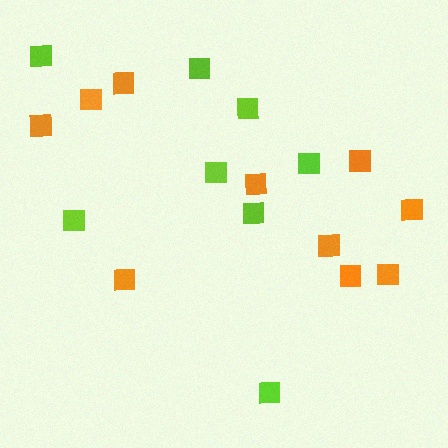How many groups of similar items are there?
There are 2 groups: one group of lime squares (8) and one group of orange squares (10).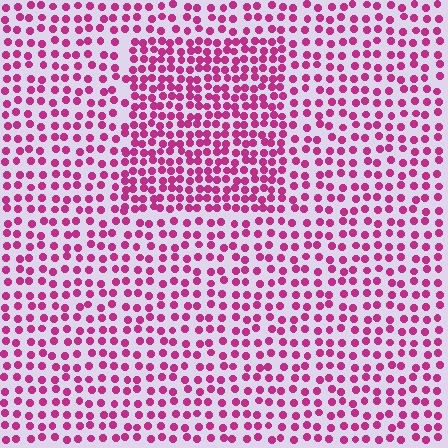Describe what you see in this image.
The image contains small magenta elements arranged at two different densities. A rectangle-shaped region is visible where the elements are more densely packed than the surrounding area.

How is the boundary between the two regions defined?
The boundary is defined by a change in element density (approximately 1.7x ratio). All elements are the same color, size, and shape.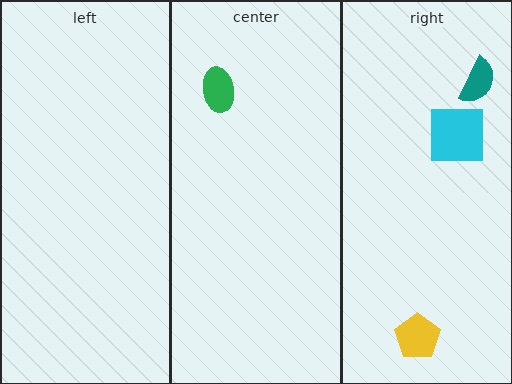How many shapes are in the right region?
3.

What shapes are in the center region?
The green ellipse.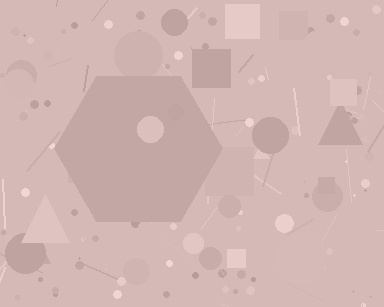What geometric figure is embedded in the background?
A hexagon is embedded in the background.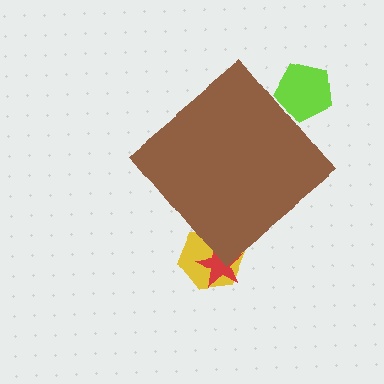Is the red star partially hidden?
Yes, the red star is partially hidden behind the brown diamond.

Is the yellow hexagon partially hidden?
Yes, the yellow hexagon is partially hidden behind the brown diamond.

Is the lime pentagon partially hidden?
Yes, the lime pentagon is partially hidden behind the brown diamond.